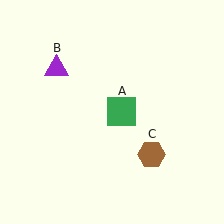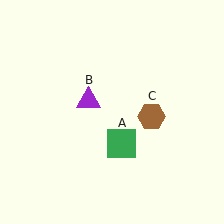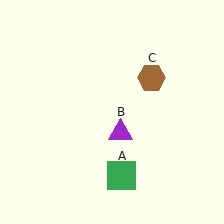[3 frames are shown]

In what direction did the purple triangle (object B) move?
The purple triangle (object B) moved down and to the right.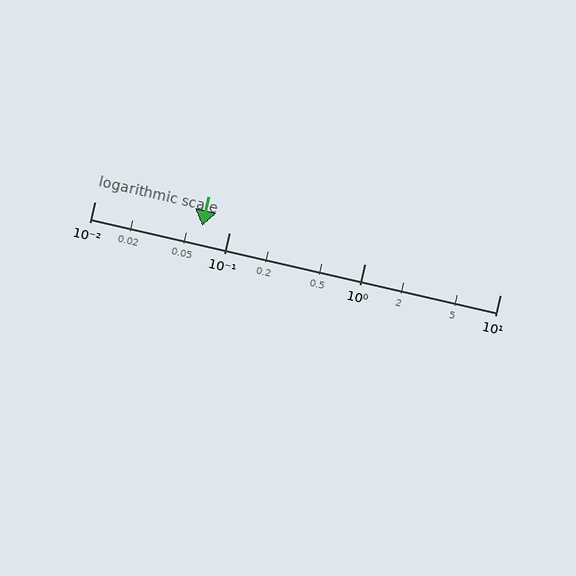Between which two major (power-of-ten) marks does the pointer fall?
The pointer is between 0.01 and 0.1.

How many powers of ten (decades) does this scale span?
The scale spans 3 decades, from 0.01 to 10.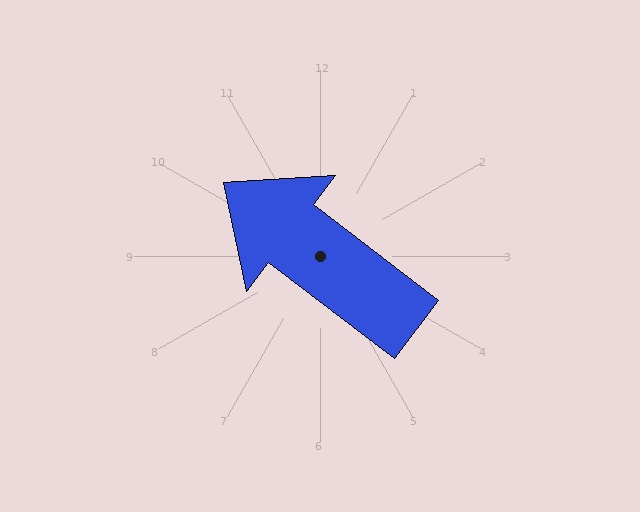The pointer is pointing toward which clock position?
Roughly 10 o'clock.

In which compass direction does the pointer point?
Northwest.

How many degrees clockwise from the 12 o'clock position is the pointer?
Approximately 307 degrees.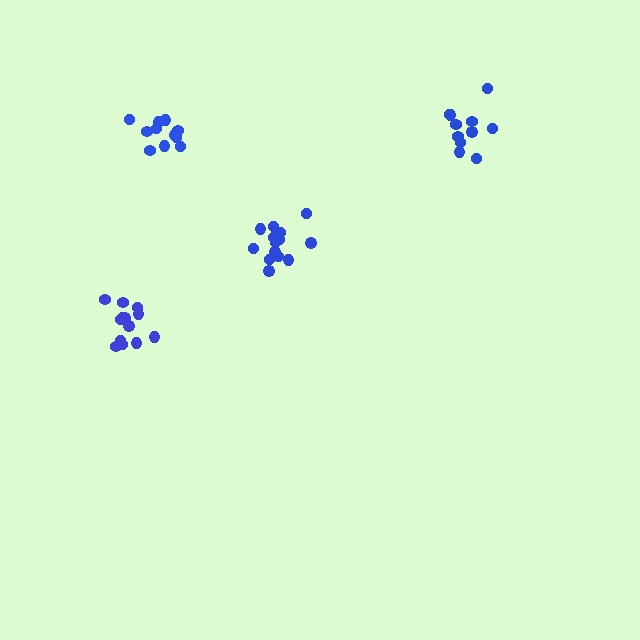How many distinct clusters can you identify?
There are 4 distinct clusters.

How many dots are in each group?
Group 1: 13 dots, Group 2: 11 dots, Group 3: 14 dots, Group 4: 11 dots (49 total).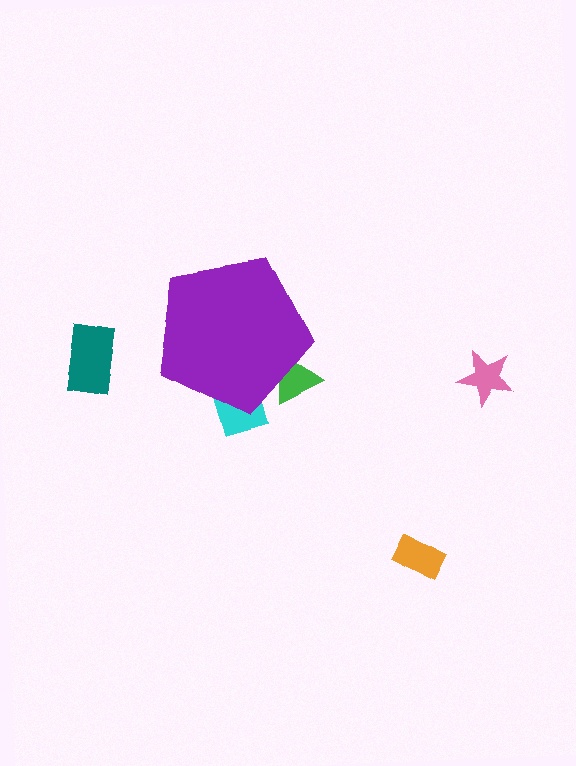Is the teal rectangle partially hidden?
No, the teal rectangle is fully visible.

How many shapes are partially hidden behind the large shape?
2 shapes are partially hidden.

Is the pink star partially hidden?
No, the pink star is fully visible.